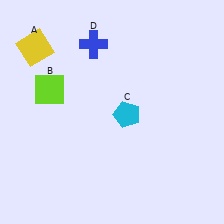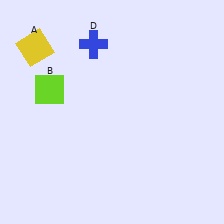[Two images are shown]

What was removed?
The cyan pentagon (C) was removed in Image 2.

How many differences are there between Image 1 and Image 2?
There is 1 difference between the two images.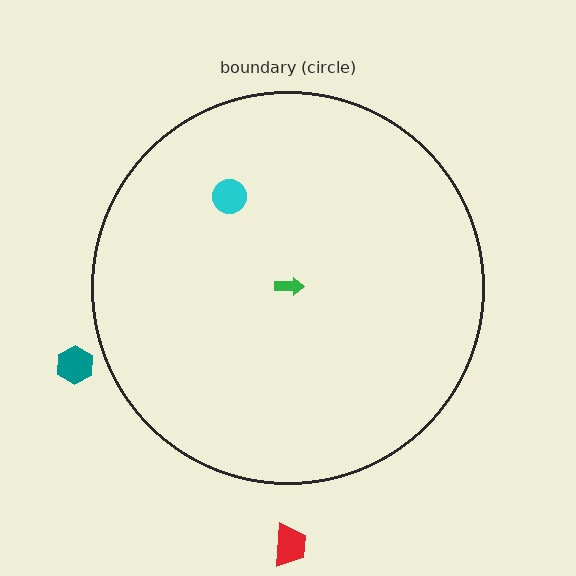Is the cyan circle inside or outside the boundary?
Inside.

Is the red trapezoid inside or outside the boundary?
Outside.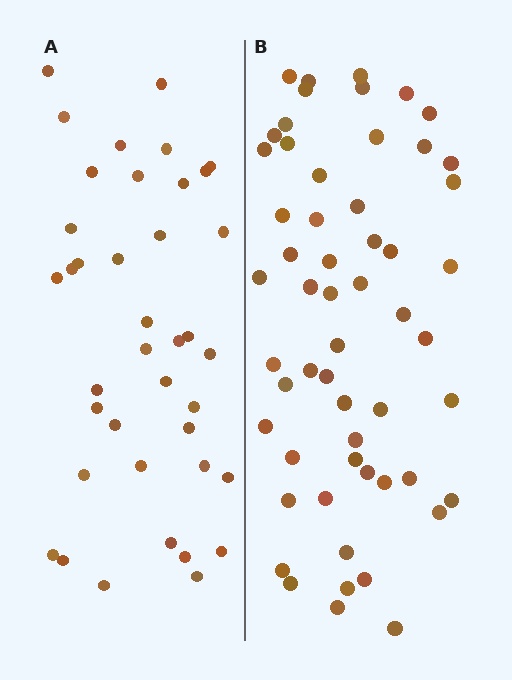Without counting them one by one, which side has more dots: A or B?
Region B (the right region) has more dots.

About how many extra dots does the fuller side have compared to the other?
Region B has approximately 15 more dots than region A.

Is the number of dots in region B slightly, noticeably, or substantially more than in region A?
Region B has noticeably more, but not dramatically so. The ratio is roughly 1.4 to 1.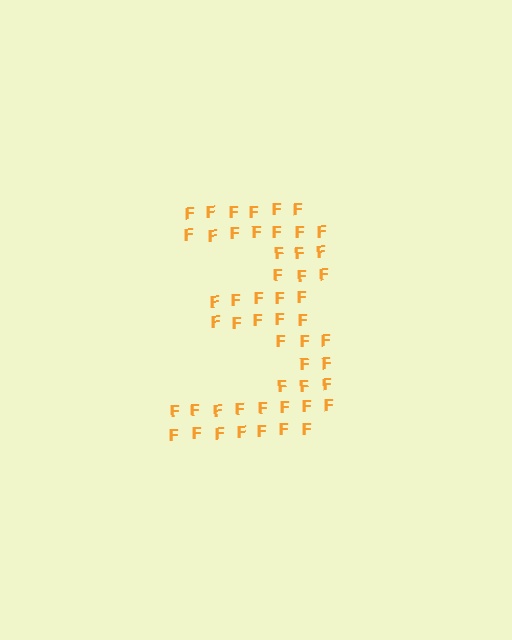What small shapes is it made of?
It is made of small letter F's.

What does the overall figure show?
The overall figure shows the digit 3.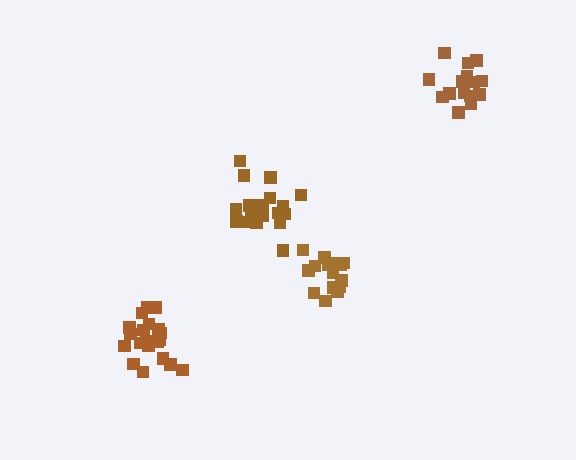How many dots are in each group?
Group 1: 20 dots, Group 2: 15 dots, Group 3: 15 dots, Group 4: 20 dots (70 total).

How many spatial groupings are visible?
There are 4 spatial groupings.